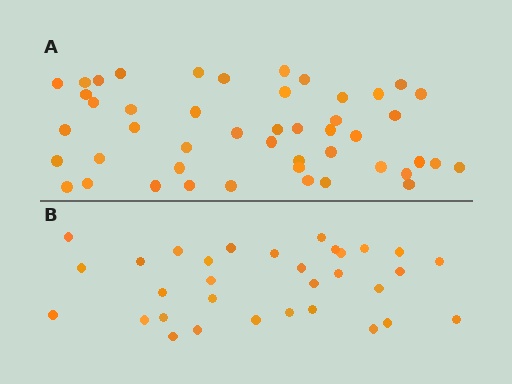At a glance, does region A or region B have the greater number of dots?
Region A (the top region) has more dots.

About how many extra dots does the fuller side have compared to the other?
Region A has approximately 15 more dots than region B.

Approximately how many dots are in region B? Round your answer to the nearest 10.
About 30 dots. (The exact count is 32, which rounds to 30.)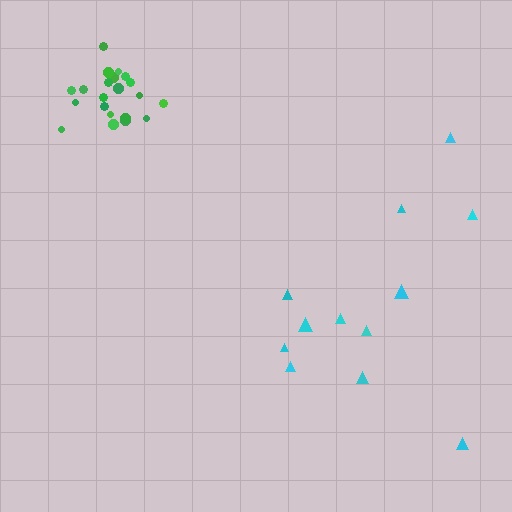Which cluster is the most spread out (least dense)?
Cyan.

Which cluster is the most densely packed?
Green.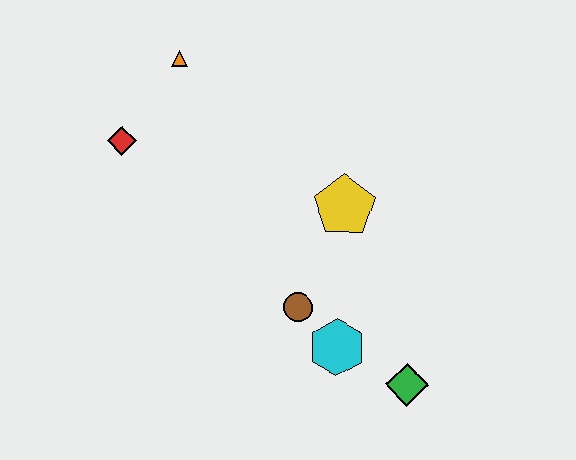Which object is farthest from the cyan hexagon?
The orange triangle is farthest from the cyan hexagon.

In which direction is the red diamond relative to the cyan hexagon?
The red diamond is to the left of the cyan hexagon.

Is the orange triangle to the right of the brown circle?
No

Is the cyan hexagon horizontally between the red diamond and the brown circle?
No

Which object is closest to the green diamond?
The cyan hexagon is closest to the green diamond.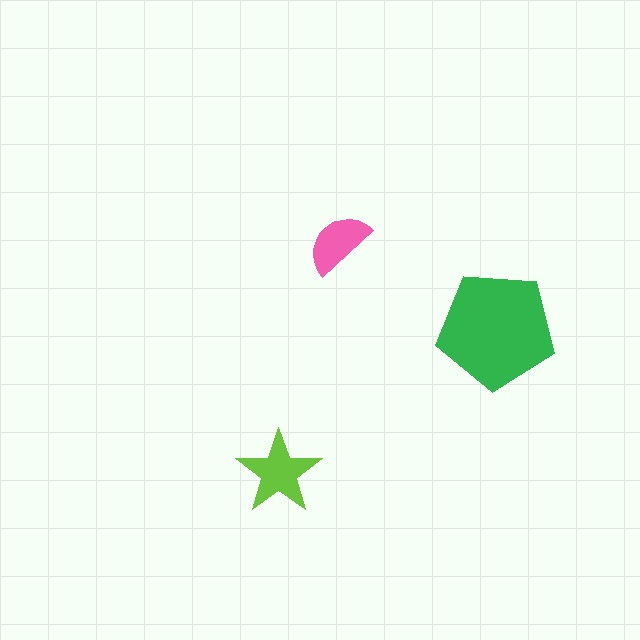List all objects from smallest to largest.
The pink semicircle, the lime star, the green pentagon.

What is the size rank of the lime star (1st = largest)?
2nd.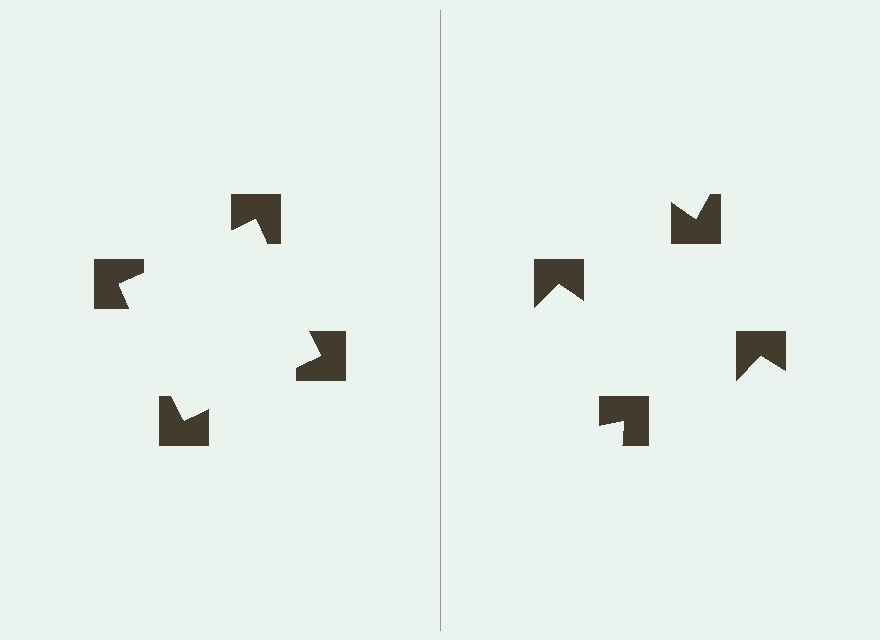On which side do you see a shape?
An illusory square appears on the left side. On the right side the wedge cuts are rotated, so no coherent shape forms.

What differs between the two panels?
The notched squares are positioned identically on both sides; only the wedge orientations differ. On the left they align to a square; on the right they are misaligned.